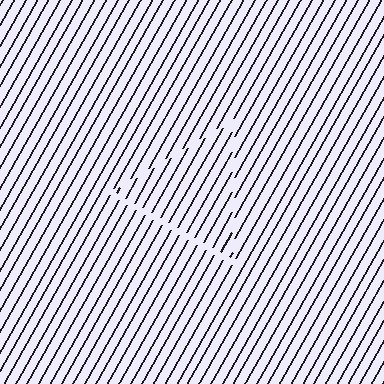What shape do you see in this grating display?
An illusory triangle. The interior of the shape contains the same grating, shifted by half a period — the contour is defined by the phase discontinuity where line-ends from the inner and outer gratings abut.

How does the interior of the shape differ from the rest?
The interior of the shape contains the same grating, shifted by half a period — the contour is defined by the phase discontinuity where line-ends from the inner and outer gratings abut.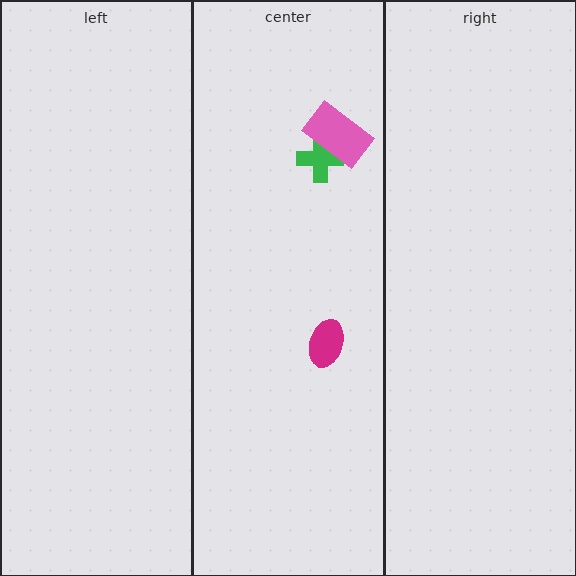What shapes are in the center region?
The magenta ellipse, the green cross, the pink rectangle.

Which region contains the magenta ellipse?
The center region.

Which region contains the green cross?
The center region.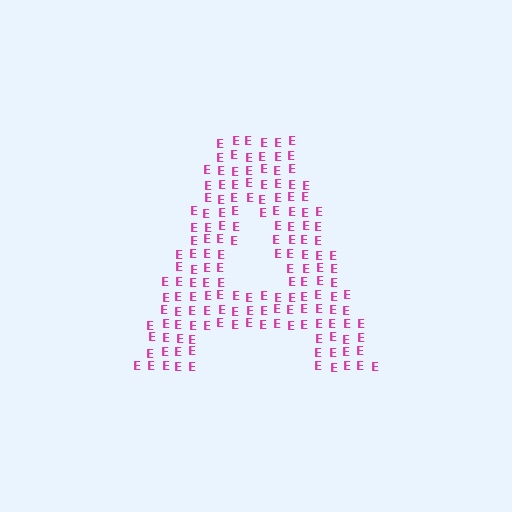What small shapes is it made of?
It is made of small letter E's.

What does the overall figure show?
The overall figure shows the letter A.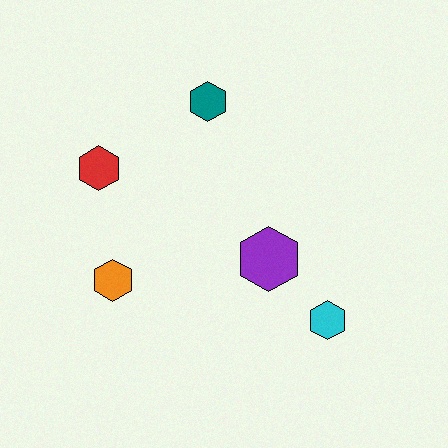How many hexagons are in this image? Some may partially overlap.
There are 5 hexagons.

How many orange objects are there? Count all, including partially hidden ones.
There is 1 orange object.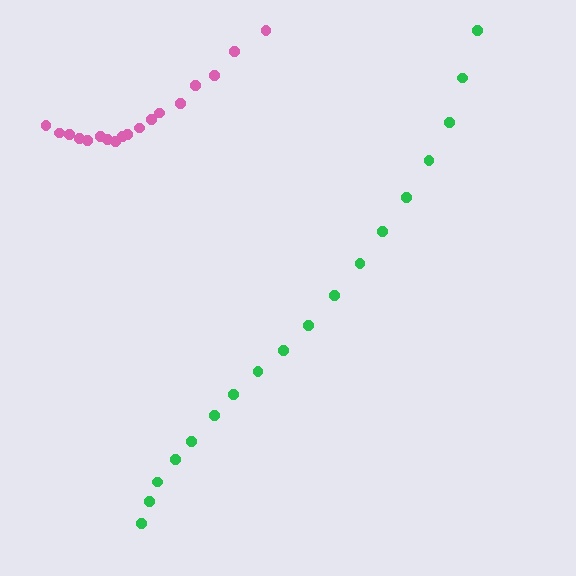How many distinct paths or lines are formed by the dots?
There are 2 distinct paths.